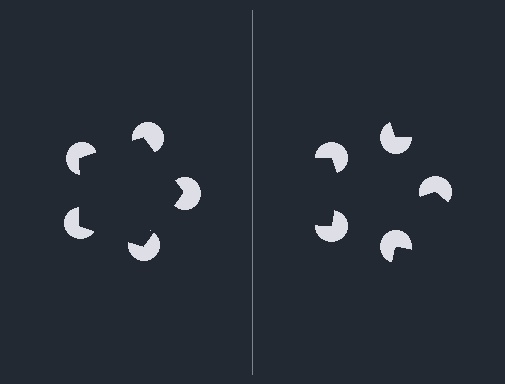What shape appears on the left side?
An illusory pentagon.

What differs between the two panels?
The pac-man discs are positioned identically on both sides; only the wedge orientations differ. On the left they align to a pentagon; on the right they are misaligned.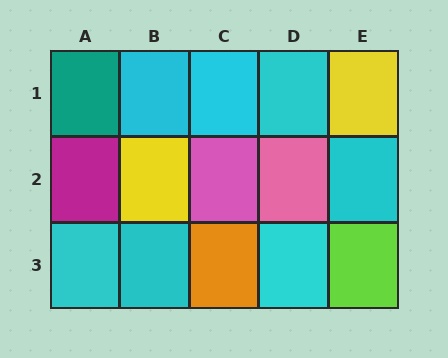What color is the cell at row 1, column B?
Cyan.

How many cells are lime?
1 cell is lime.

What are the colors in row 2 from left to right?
Magenta, yellow, pink, pink, cyan.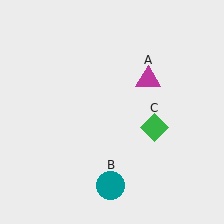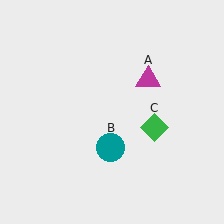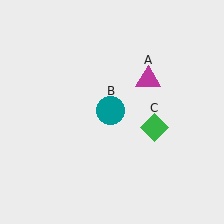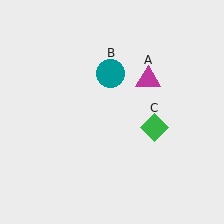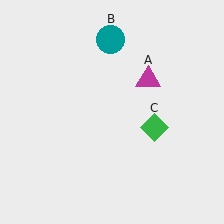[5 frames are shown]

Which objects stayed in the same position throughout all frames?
Magenta triangle (object A) and green diamond (object C) remained stationary.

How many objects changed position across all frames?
1 object changed position: teal circle (object B).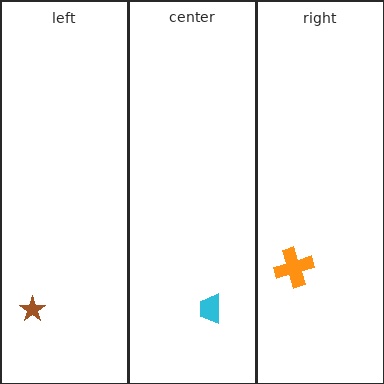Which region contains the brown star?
The left region.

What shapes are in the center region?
The cyan trapezoid.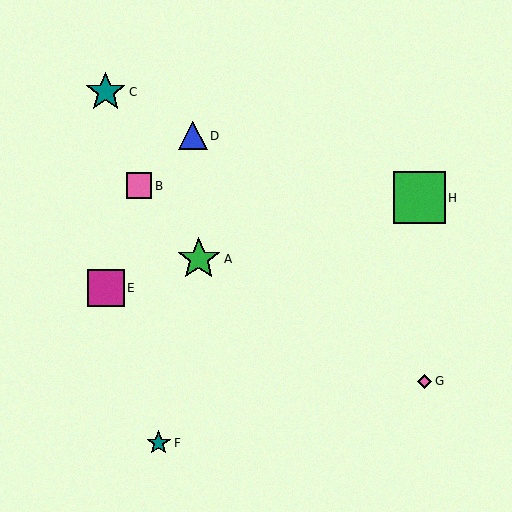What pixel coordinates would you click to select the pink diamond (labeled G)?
Click at (425, 382) to select the pink diamond G.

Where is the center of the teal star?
The center of the teal star is at (159, 443).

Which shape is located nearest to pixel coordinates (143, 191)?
The pink square (labeled B) at (139, 186) is nearest to that location.